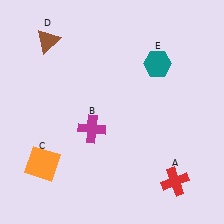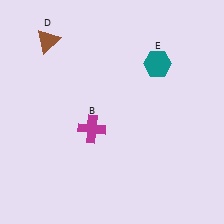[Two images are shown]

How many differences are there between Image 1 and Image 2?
There are 2 differences between the two images.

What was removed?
The red cross (A), the orange square (C) were removed in Image 2.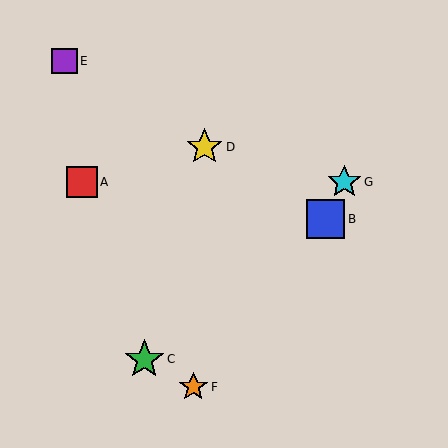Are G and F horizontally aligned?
No, G is at y≈182 and F is at y≈387.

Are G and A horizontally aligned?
Yes, both are at y≈182.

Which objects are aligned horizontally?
Objects A, G are aligned horizontally.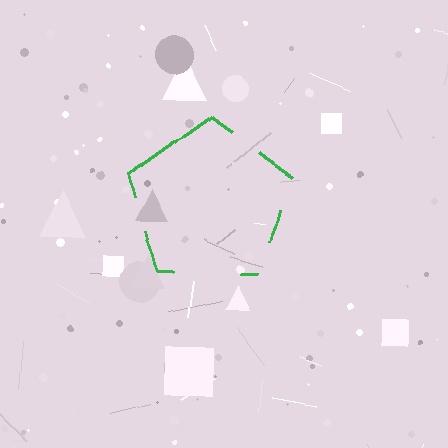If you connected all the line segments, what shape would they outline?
They would outline a pentagon.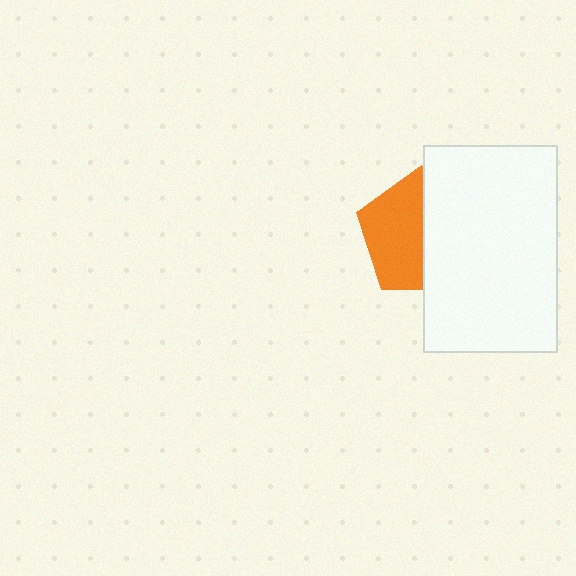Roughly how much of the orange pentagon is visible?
About half of it is visible (roughly 52%).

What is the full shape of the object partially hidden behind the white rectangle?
The partially hidden object is an orange pentagon.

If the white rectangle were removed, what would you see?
You would see the complete orange pentagon.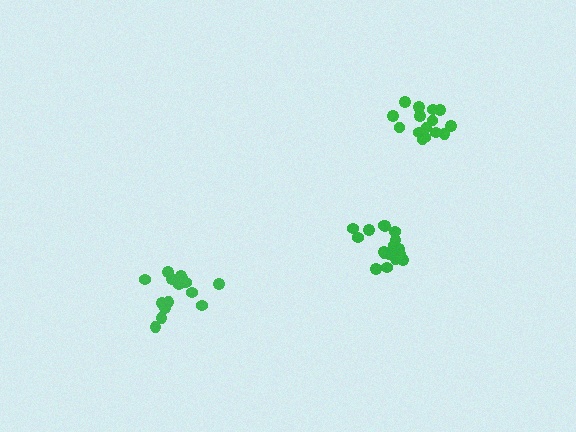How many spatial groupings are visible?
There are 3 spatial groupings.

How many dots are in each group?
Group 1: 15 dots, Group 2: 17 dots, Group 3: 18 dots (50 total).